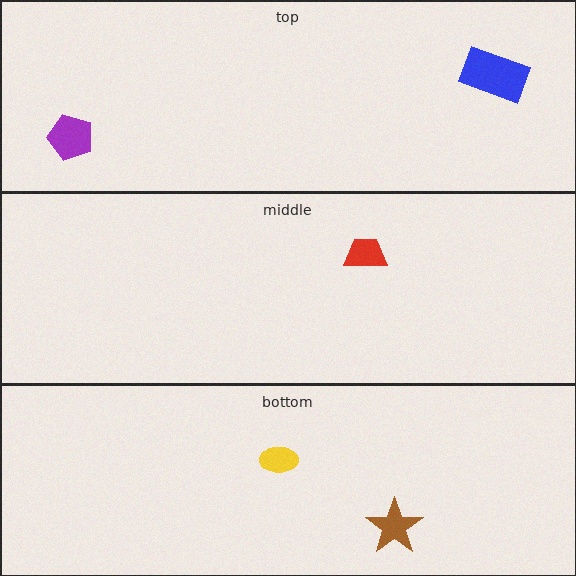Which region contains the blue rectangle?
The top region.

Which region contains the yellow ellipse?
The bottom region.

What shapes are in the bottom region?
The yellow ellipse, the brown star.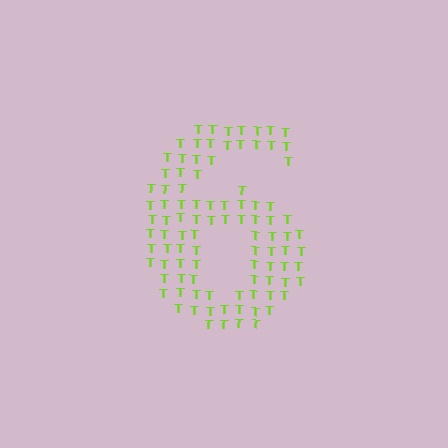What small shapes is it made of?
It is made of small letter T's.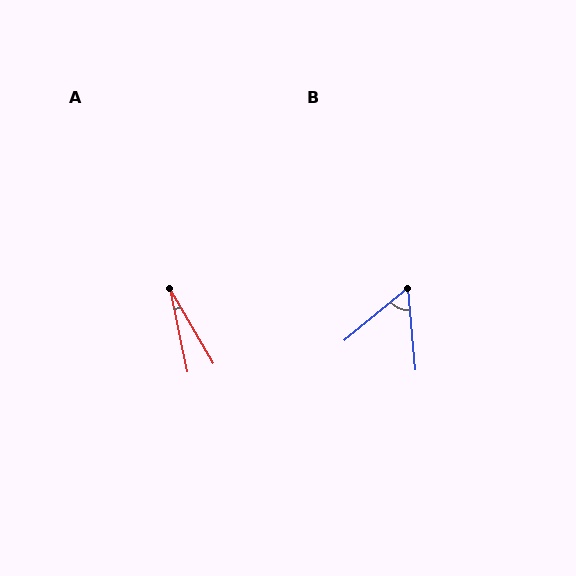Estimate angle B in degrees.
Approximately 56 degrees.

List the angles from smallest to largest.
A (18°), B (56°).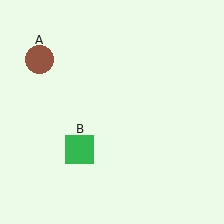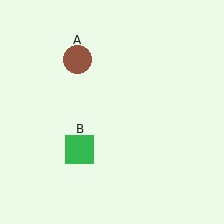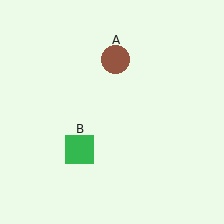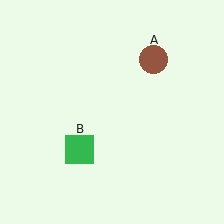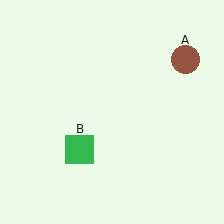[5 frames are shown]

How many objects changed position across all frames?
1 object changed position: brown circle (object A).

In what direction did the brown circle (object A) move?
The brown circle (object A) moved right.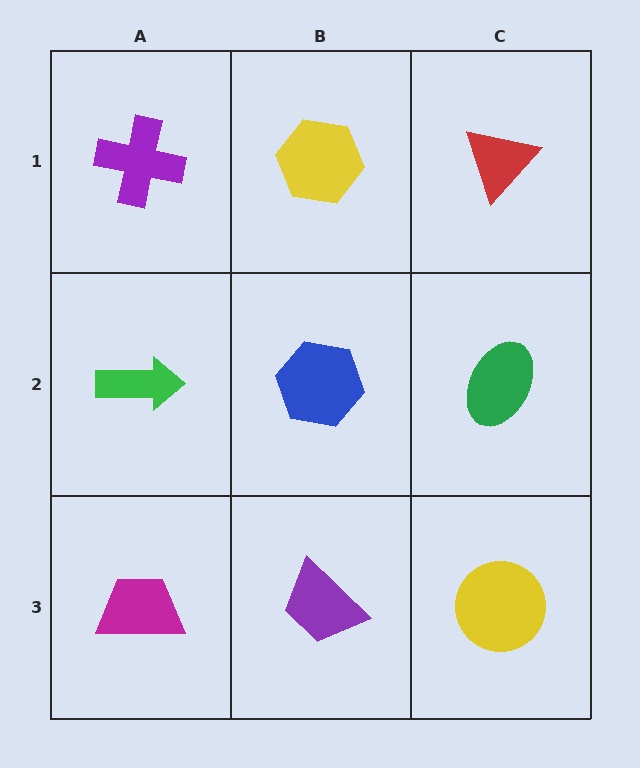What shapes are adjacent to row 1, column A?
A green arrow (row 2, column A), a yellow hexagon (row 1, column B).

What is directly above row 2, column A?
A purple cross.